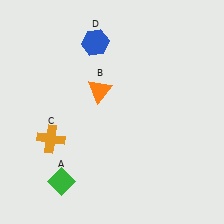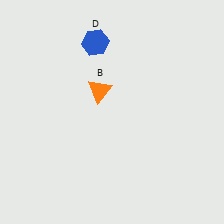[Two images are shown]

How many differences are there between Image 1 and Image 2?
There are 2 differences between the two images.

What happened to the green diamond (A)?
The green diamond (A) was removed in Image 2. It was in the bottom-left area of Image 1.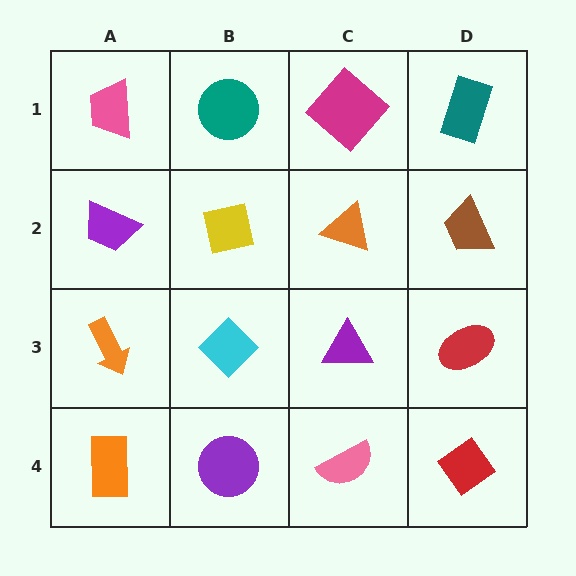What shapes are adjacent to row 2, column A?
A pink trapezoid (row 1, column A), an orange arrow (row 3, column A), a yellow square (row 2, column B).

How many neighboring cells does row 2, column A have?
3.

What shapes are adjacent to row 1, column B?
A yellow square (row 2, column B), a pink trapezoid (row 1, column A), a magenta diamond (row 1, column C).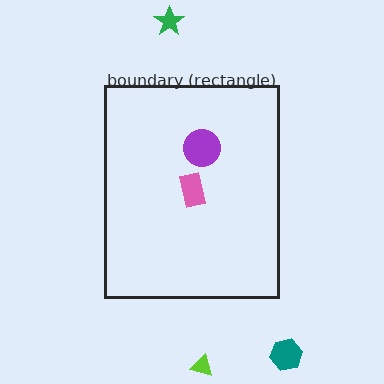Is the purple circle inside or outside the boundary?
Inside.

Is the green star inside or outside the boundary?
Outside.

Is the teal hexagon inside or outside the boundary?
Outside.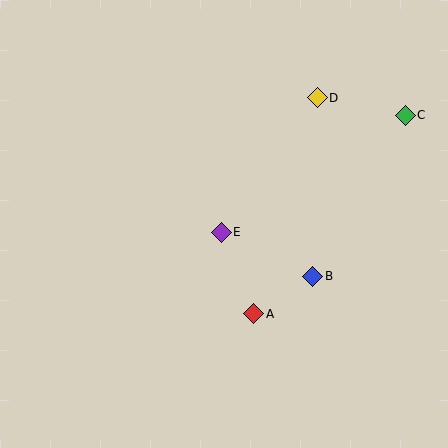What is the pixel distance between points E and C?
The distance between E and C is 218 pixels.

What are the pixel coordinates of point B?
Point B is at (313, 276).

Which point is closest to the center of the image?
Point E at (221, 232) is closest to the center.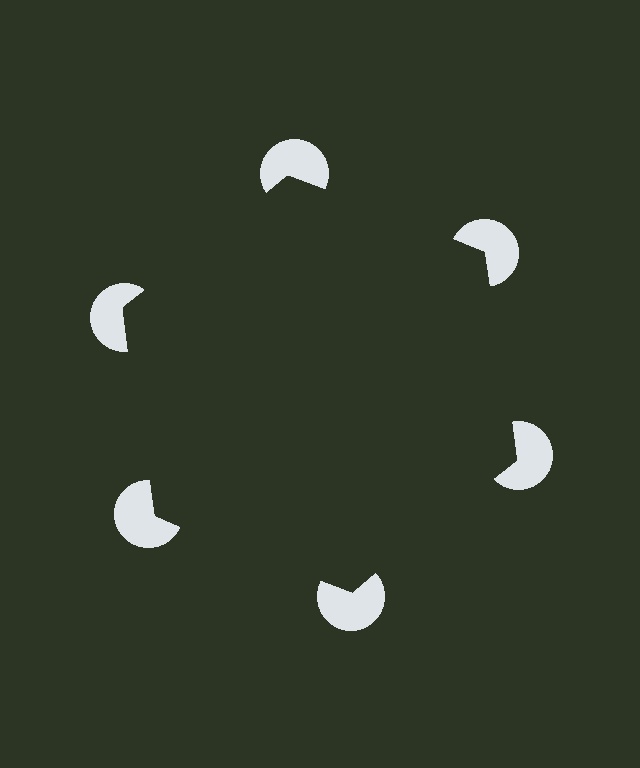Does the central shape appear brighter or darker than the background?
It typically appears slightly darker than the background, even though no actual brightness change is drawn.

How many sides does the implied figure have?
6 sides.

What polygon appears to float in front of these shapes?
An illusory hexagon — its edges are inferred from the aligned wedge cuts in the pac-man discs, not physically drawn.